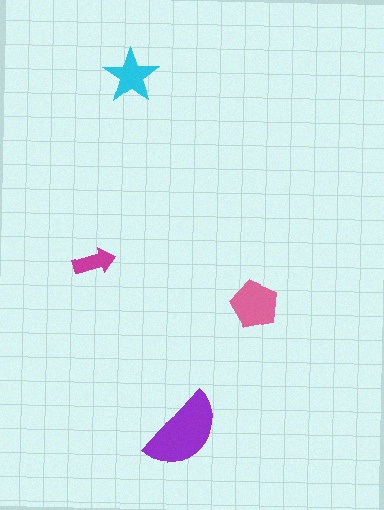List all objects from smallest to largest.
The magenta arrow, the cyan star, the pink pentagon, the purple semicircle.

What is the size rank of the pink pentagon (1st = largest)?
2nd.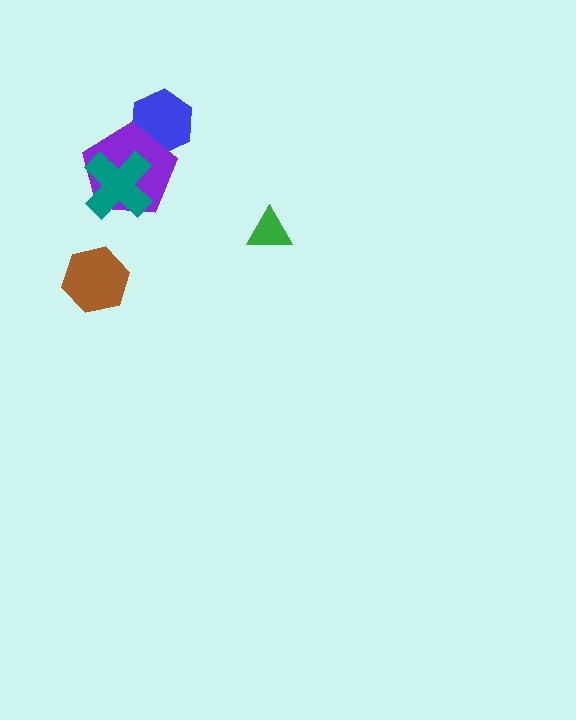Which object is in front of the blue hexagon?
The purple pentagon is in front of the blue hexagon.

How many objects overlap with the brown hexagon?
0 objects overlap with the brown hexagon.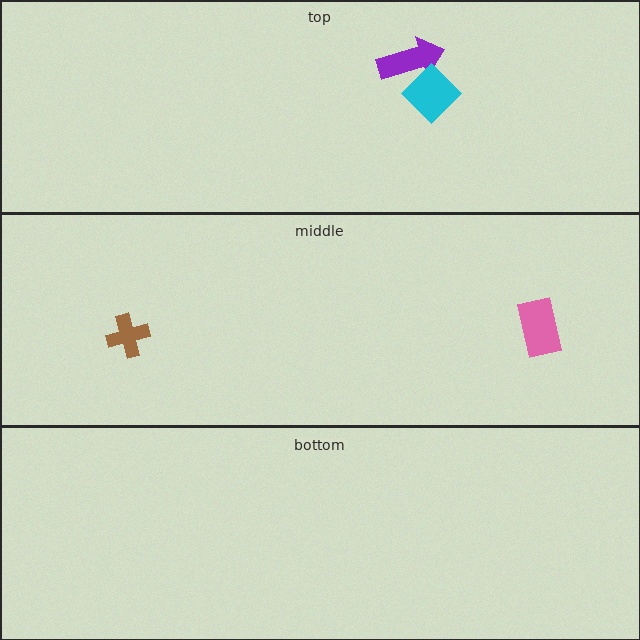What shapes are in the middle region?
The pink rectangle, the brown cross.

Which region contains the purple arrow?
The top region.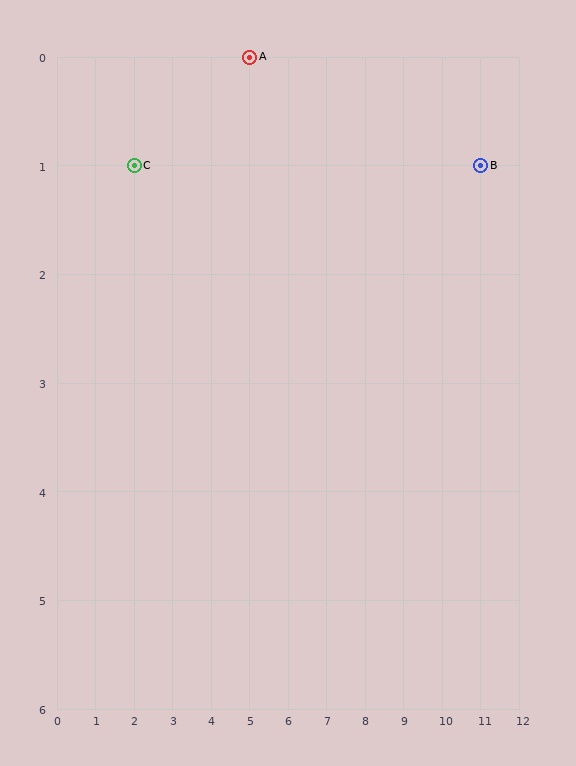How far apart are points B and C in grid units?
Points B and C are 9 columns apart.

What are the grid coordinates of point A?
Point A is at grid coordinates (5, 0).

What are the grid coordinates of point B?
Point B is at grid coordinates (11, 1).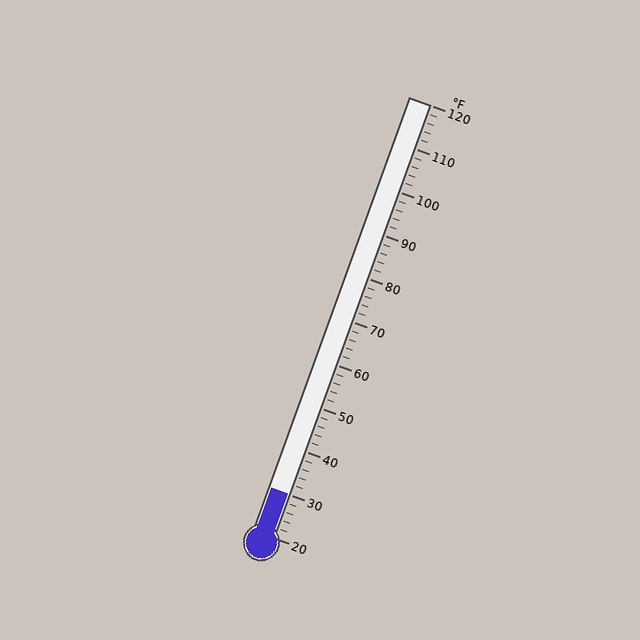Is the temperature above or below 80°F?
The temperature is below 80°F.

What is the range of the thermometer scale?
The thermometer scale ranges from 20°F to 120°F.